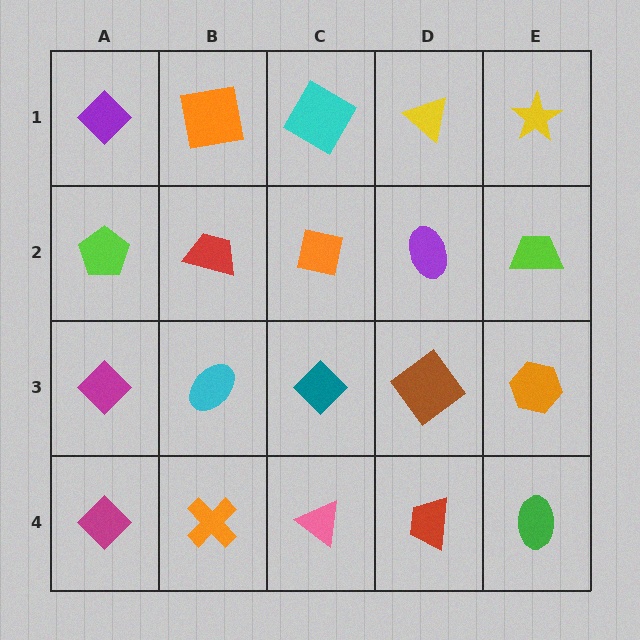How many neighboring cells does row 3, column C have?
4.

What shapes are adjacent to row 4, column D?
A brown diamond (row 3, column D), a pink triangle (row 4, column C), a green ellipse (row 4, column E).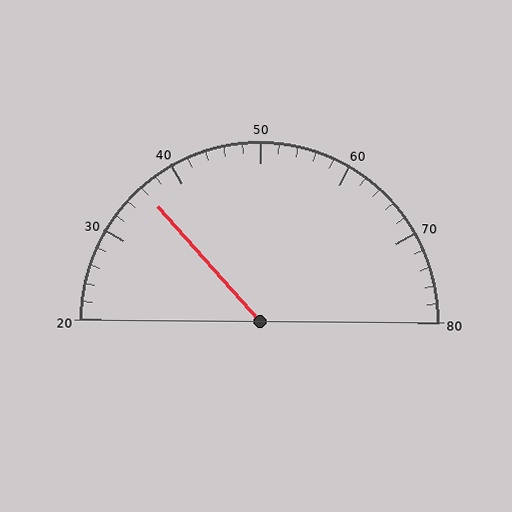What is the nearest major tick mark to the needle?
The nearest major tick mark is 40.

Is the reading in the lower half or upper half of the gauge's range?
The reading is in the lower half of the range (20 to 80).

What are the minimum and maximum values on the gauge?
The gauge ranges from 20 to 80.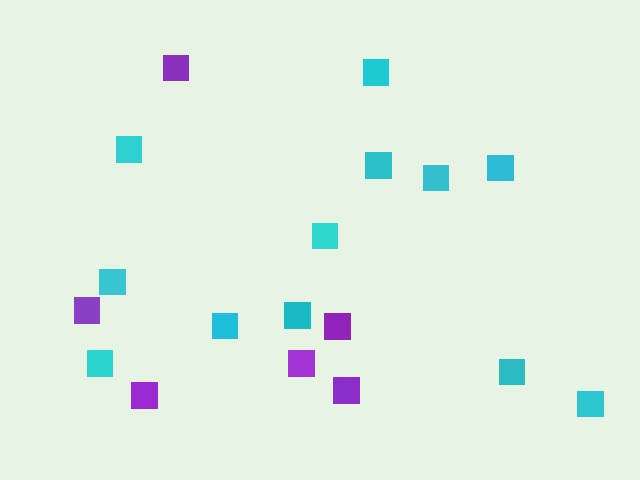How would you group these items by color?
There are 2 groups: one group of cyan squares (12) and one group of purple squares (6).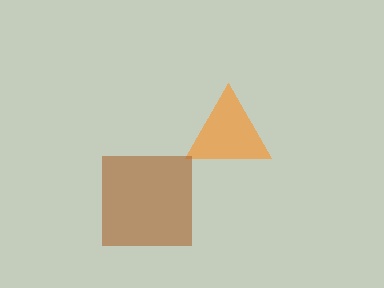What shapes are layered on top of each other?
The layered shapes are: an orange triangle, a brown square.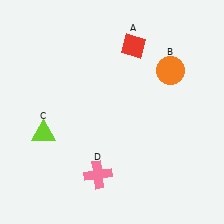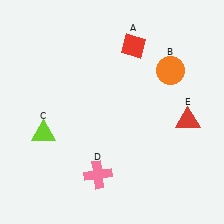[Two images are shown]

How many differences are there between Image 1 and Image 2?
There is 1 difference between the two images.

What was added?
A red triangle (E) was added in Image 2.